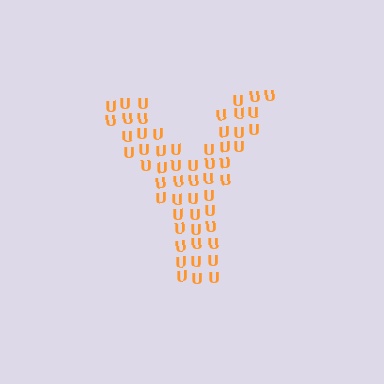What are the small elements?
The small elements are letter U's.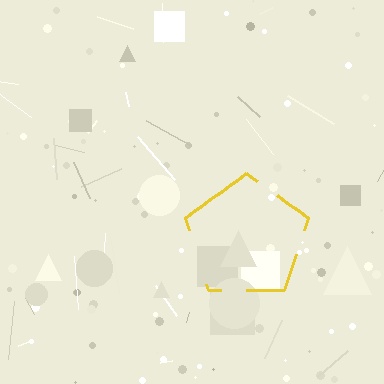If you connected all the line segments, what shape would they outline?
They would outline a pentagon.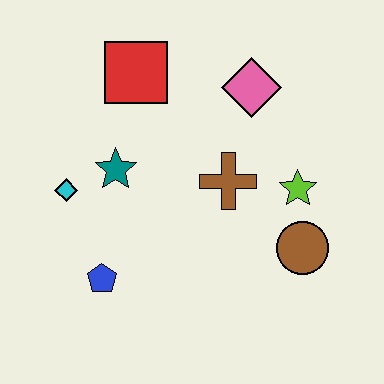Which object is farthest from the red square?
The brown circle is farthest from the red square.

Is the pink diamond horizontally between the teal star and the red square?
No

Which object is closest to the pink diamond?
The brown cross is closest to the pink diamond.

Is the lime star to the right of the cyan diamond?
Yes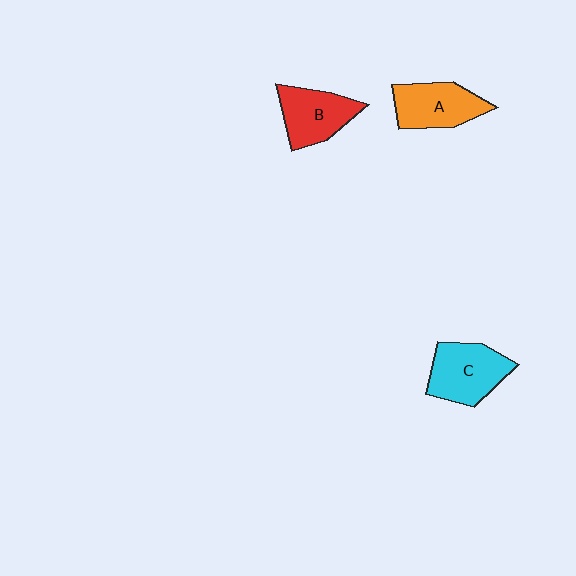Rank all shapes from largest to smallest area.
From largest to smallest: C (cyan), A (orange), B (red).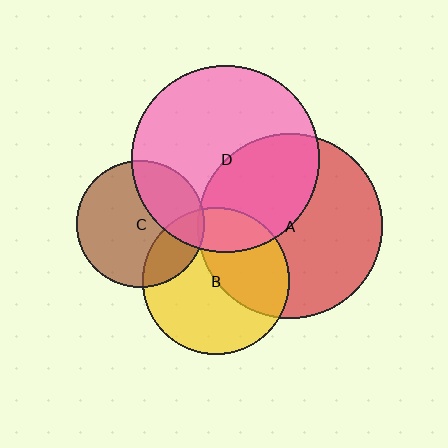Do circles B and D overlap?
Yes.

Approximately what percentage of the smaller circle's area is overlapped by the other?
Approximately 20%.